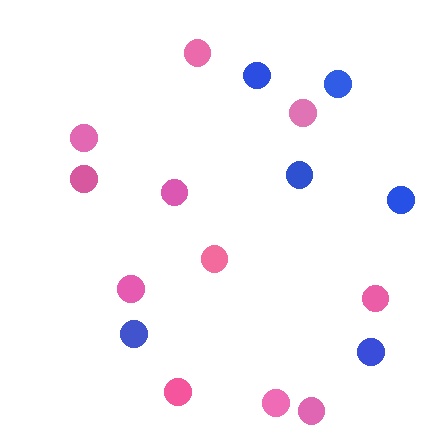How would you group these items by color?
There are 2 groups: one group of blue circles (6) and one group of pink circles (11).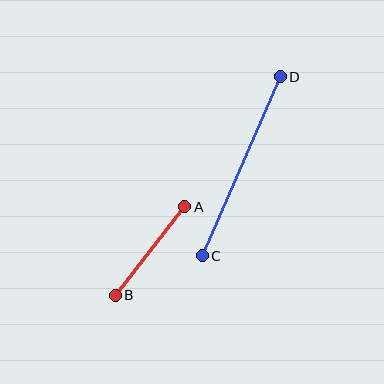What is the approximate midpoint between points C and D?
The midpoint is at approximately (241, 166) pixels.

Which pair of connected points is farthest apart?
Points C and D are farthest apart.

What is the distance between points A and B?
The distance is approximately 113 pixels.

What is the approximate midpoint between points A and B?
The midpoint is at approximately (150, 251) pixels.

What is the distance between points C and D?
The distance is approximately 195 pixels.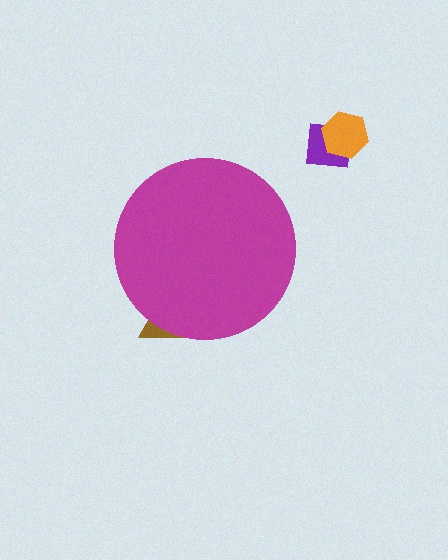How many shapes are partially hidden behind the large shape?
1 shape is partially hidden.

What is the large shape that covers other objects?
A magenta circle.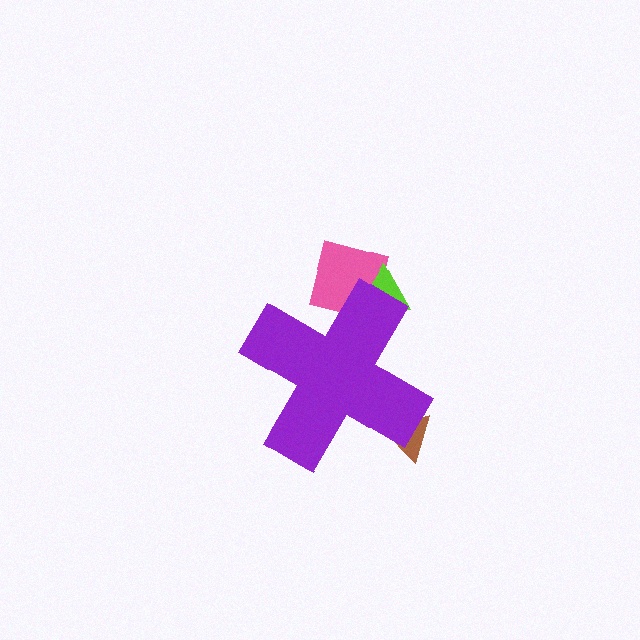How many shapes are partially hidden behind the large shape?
3 shapes are partially hidden.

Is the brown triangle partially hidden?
Yes, the brown triangle is partially hidden behind the purple cross.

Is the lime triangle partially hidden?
Yes, the lime triangle is partially hidden behind the purple cross.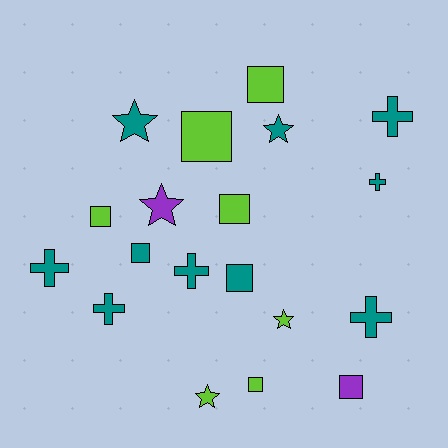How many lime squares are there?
There are 5 lime squares.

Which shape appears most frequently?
Square, with 8 objects.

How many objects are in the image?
There are 19 objects.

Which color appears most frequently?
Teal, with 10 objects.